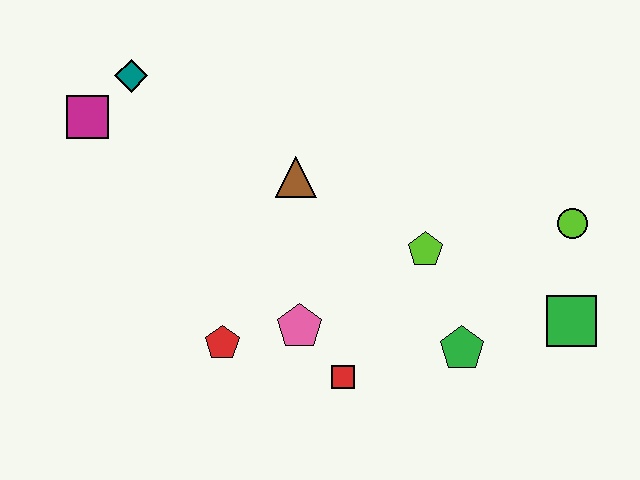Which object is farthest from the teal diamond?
The green square is farthest from the teal diamond.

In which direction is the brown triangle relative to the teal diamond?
The brown triangle is to the right of the teal diamond.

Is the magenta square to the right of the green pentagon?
No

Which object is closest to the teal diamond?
The magenta square is closest to the teal diamond.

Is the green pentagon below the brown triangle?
Yes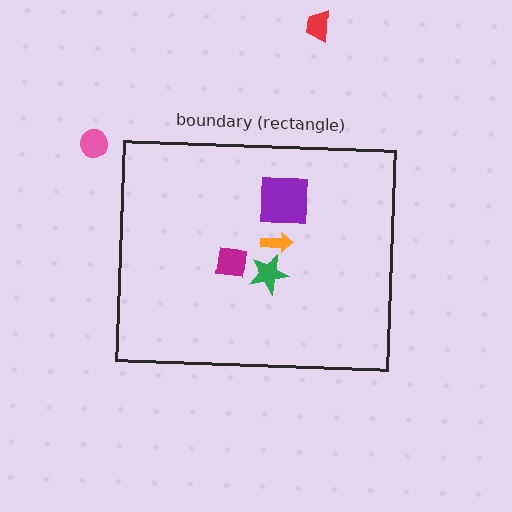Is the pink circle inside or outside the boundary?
Outside.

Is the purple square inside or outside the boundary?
Inside.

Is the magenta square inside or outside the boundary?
Inside.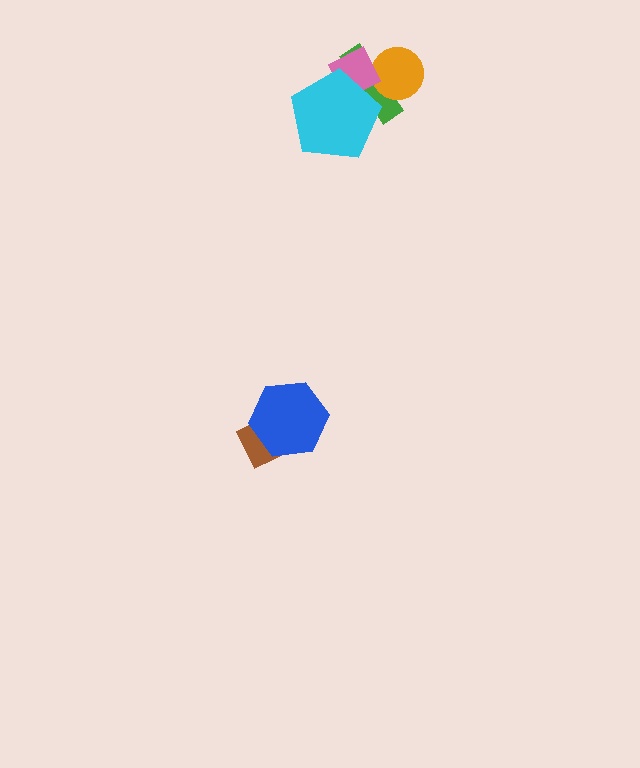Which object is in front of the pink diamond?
The cyan pentagon is in front of the pink diamond.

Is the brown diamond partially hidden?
Yes, it is partially covered by another shape.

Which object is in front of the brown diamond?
The blue hexagon is in front of the brown diamond.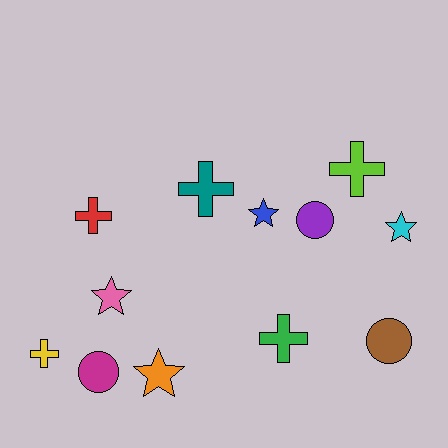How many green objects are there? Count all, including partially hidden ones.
There is 1 green object.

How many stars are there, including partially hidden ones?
There are 4 stars.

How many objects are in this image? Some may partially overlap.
There are 12 objects.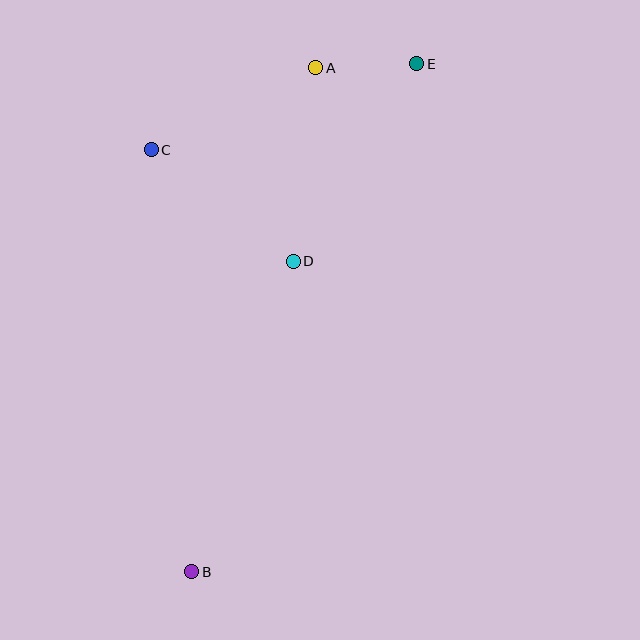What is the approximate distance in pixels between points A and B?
The distance between A and B is approximately 519 pixels.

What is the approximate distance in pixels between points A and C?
The distance between A and C is approximately 184 pixels.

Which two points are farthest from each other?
Points B and E are farthest from each other.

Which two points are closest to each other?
Points A and E are closest to each other.